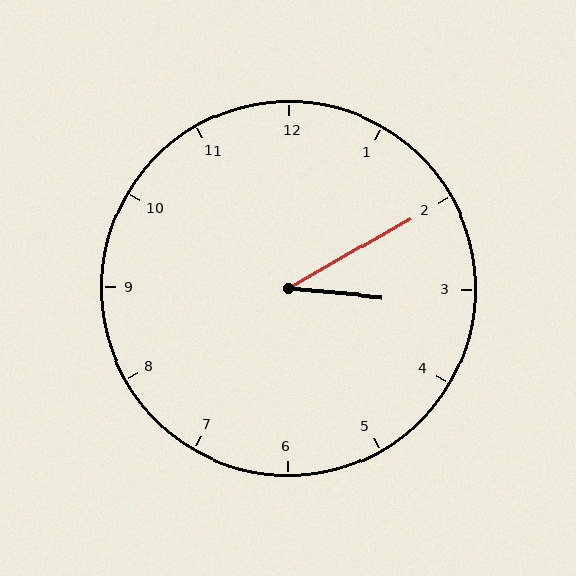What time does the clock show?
3:10.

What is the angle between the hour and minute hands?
Approximately 35 degrees.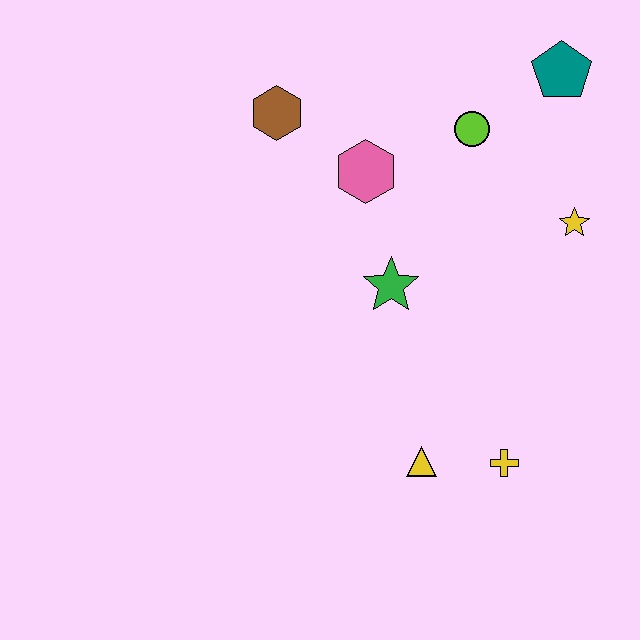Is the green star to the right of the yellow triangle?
No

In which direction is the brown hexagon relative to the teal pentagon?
The brown hexagon is to the left of the teal pentagon.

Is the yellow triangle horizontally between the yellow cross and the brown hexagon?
Yes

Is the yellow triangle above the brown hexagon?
No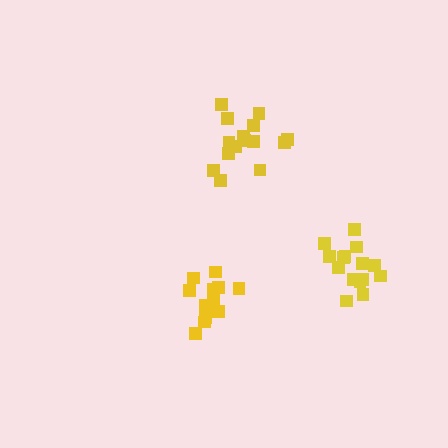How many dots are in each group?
Group 1: 12 dots, Group 2: 15 dots, Group 3: 15 dots (42 total).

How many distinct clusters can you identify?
There are 3 distinct clusters.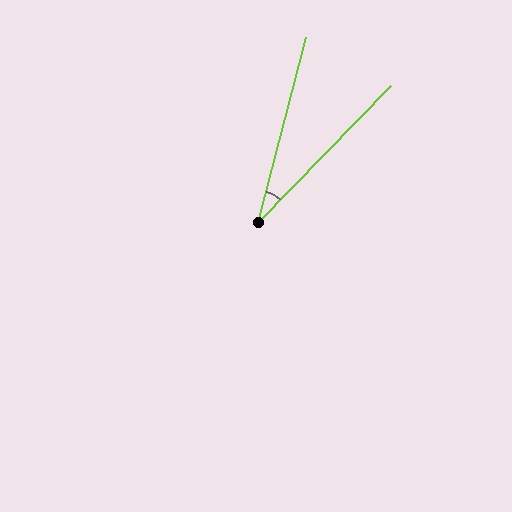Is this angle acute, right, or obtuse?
It is acute.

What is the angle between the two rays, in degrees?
Approximately 29 degrees.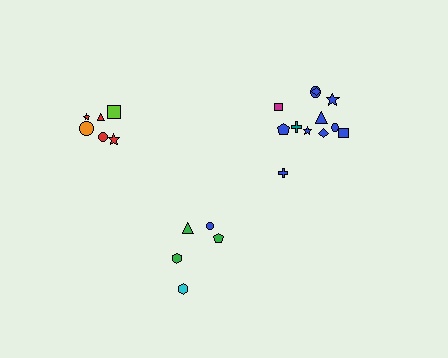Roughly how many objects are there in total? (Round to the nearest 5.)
Roughly 25 objects in total.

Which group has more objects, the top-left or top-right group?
The top-right group.